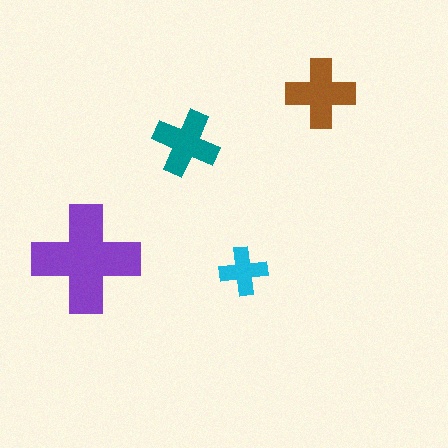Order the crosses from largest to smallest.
the purple one, the brown one, the teal one, the cyan one.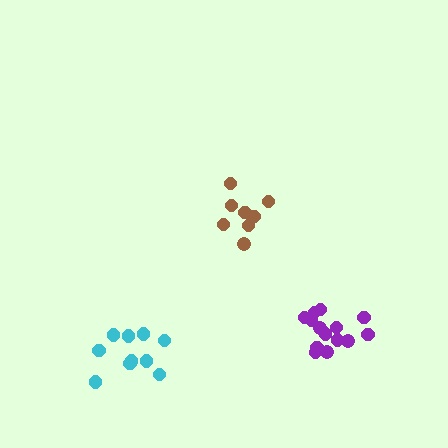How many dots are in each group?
Group 1: 14 dots, Group 2: 8 dots, Group 3: 10 dots (32 total).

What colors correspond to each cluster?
The clusters are colored: purple, brown, cyan.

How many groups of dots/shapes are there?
There are 3 groups.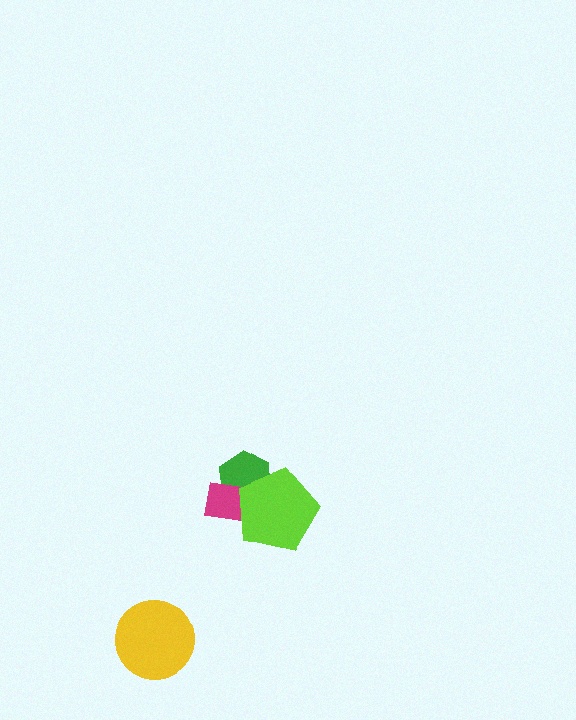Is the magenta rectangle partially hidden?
Yes, it is partially covered by another shape.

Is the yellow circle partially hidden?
No, no other shape covers it.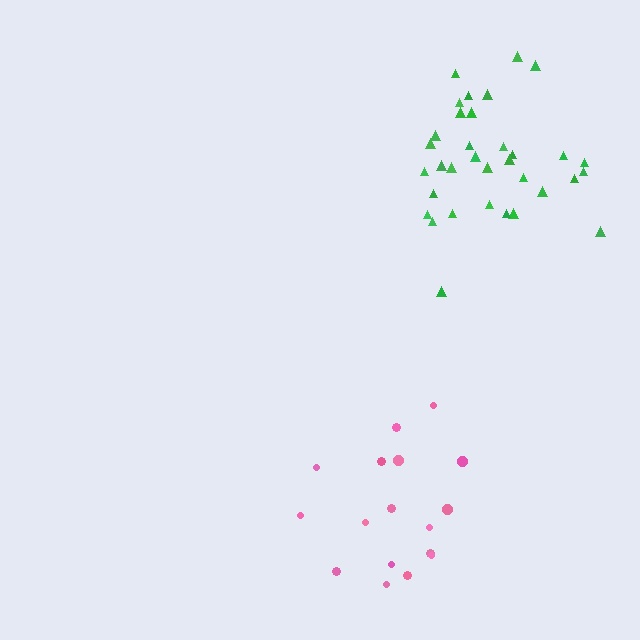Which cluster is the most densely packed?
Green.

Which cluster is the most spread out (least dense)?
Pink.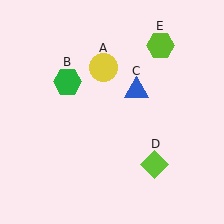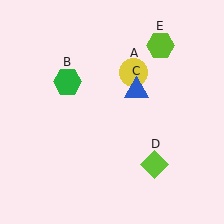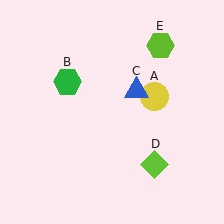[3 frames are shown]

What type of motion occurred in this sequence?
The yellow circle (object A) rotated clockwise around the center of the scene.